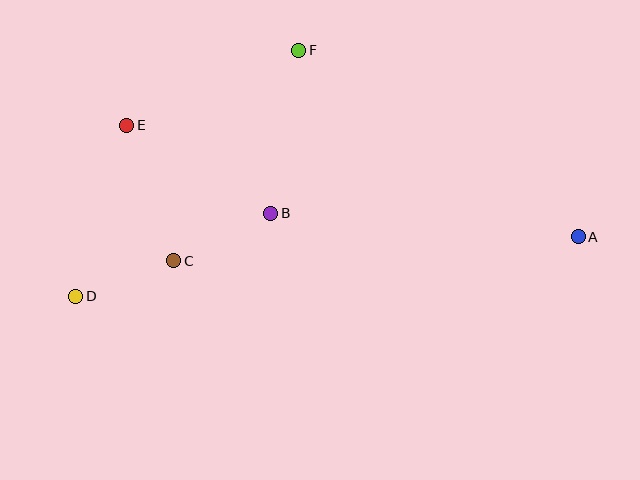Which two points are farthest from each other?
Points A and D are farthest from each other.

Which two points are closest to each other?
Points C and D are closest to each other.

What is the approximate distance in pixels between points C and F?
The distance between C and F is approximately 245 pixels.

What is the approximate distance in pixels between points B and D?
The distance between B and D is approximately 212 pixels.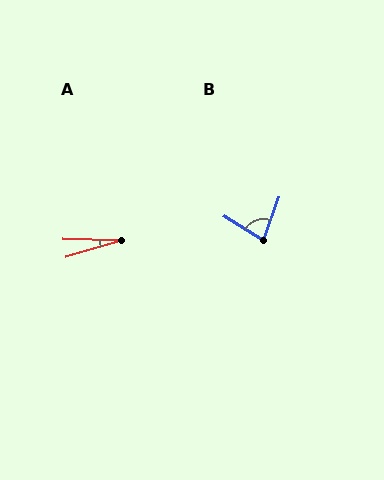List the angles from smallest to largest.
A (19°), B (77°).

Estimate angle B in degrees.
Approximately 77 degrees.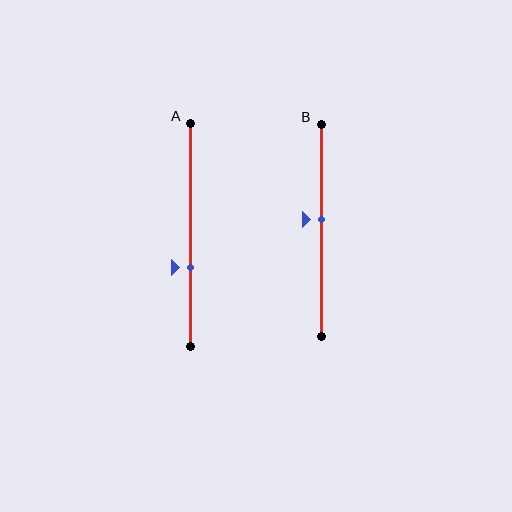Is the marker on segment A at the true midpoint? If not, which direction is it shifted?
No, the marker on segment A is shifted downward by about 15% of the segment length.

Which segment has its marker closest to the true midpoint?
Segment B has its marker closest to the true midpoint.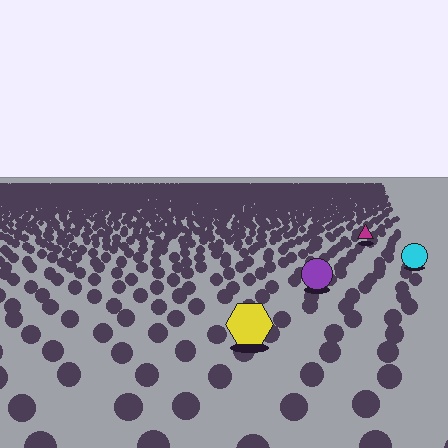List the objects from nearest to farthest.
From nearest to farthest: the yellow hexagon, the purple circle, the cyan circle, the magenta triangle.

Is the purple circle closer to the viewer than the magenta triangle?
Yes. The purple circle is closer — you can tell from the texture gradient: the ground texture is coarser near it.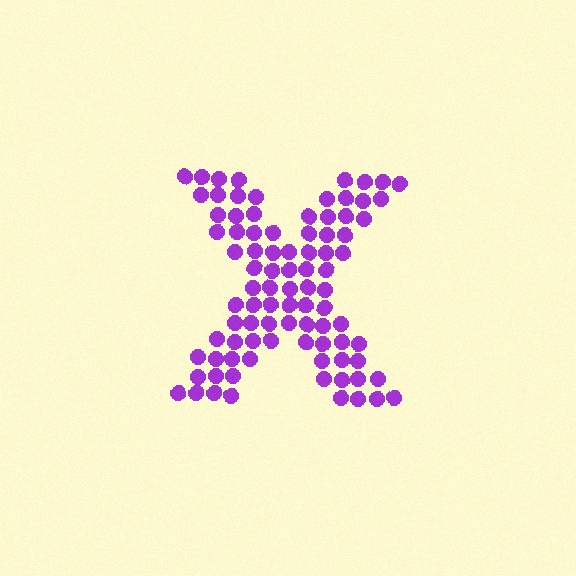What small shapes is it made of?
It is made of small circles.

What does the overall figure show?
The overall figure shows the letter X.